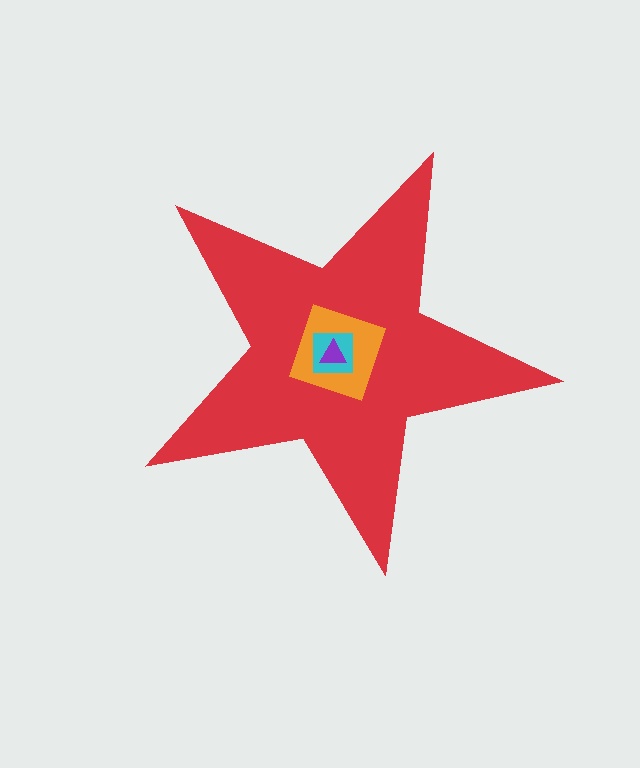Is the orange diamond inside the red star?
Yes.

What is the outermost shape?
The red star.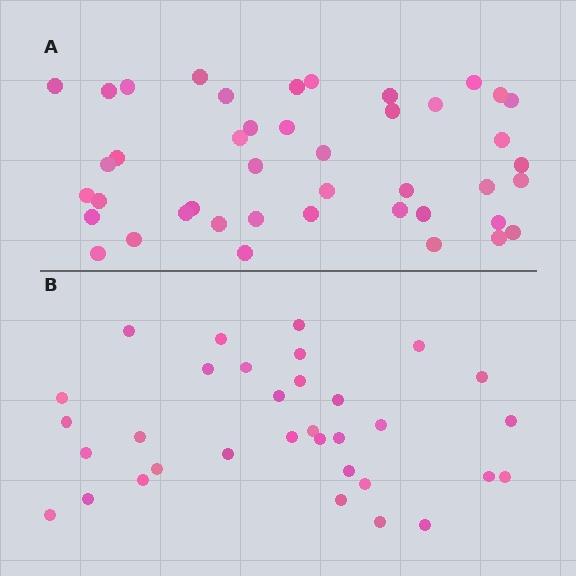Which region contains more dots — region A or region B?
Region A (the top region) has more dots.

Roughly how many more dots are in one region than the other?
Region A has roughly 10 or so more dots than region B.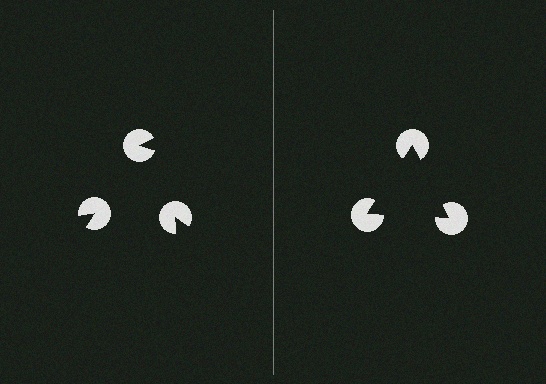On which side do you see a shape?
An illusory triangle appears on the right side. On the left side the wedge cuts are rotated, so no coherent shape forms.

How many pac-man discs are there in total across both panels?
6 — 3 on each side.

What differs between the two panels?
The pac-man discs are positioned identically on both sides; only the wedge orientations differ. On the right they align to a triangle; on the left they are misaligned.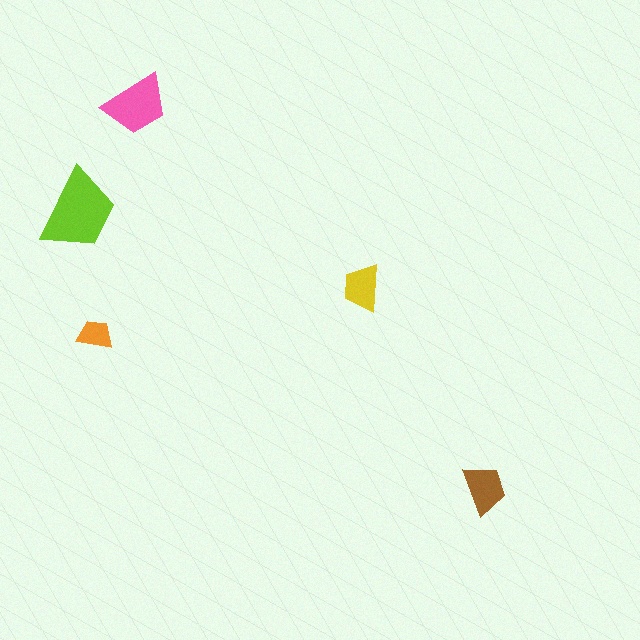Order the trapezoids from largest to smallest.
the lime one, the pink one, the brown one, the yellow one, the orange one.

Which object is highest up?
The pink trapezoid is topmost.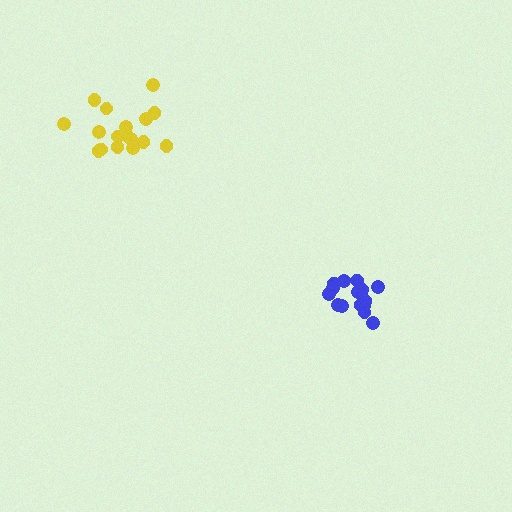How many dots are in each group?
Group 1: 17 dots, Group 2: 17 dots (34 total).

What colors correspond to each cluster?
The clusters are colored: blue, yellow.